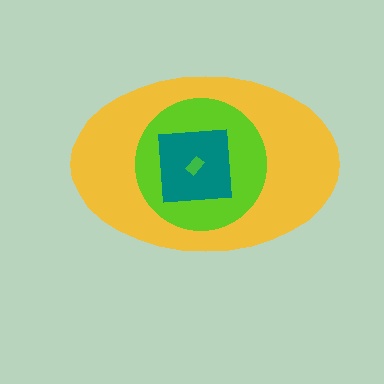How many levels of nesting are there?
4.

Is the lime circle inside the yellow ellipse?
Yes.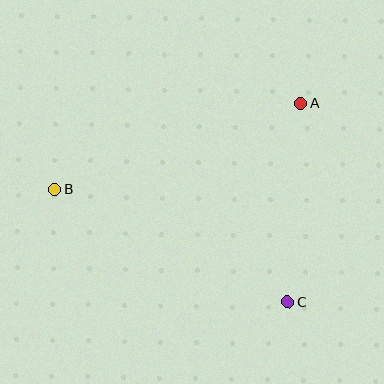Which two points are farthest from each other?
Points A and B are farthest from each other.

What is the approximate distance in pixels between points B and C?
The distance between B and C is approximately 259 pixels.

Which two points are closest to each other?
Points A and C are closest to each other.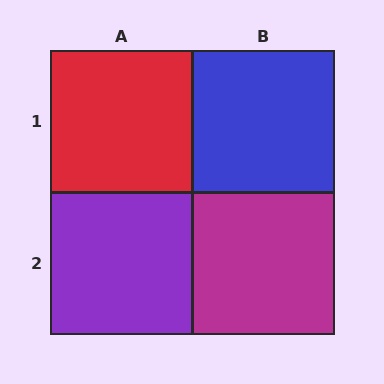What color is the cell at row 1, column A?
Red.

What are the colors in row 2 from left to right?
Purple, magenta.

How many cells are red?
1 cell is red.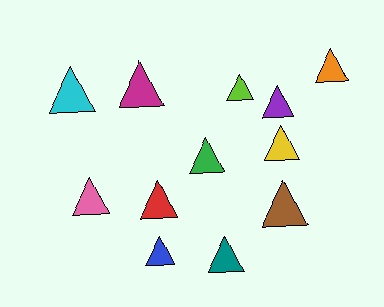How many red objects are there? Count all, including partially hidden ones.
There is 1 red object.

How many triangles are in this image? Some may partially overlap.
There are 12 triangles.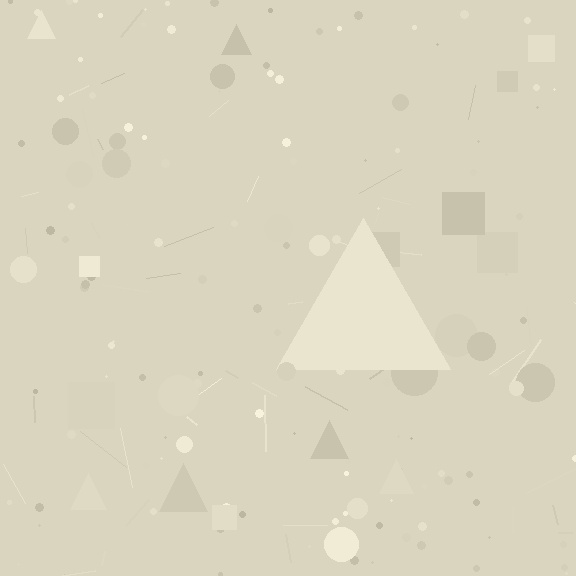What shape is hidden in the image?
A triangle is hidden in the image.